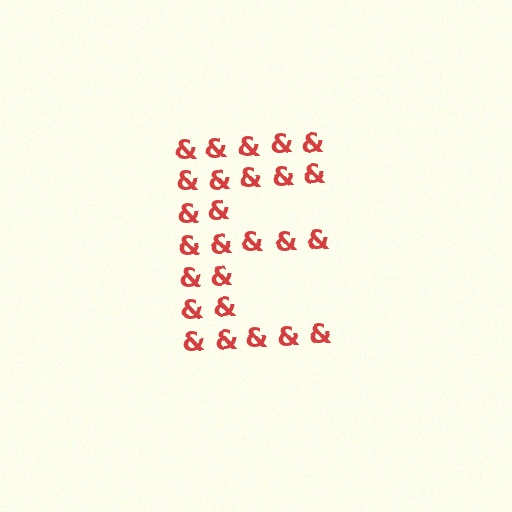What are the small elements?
The small elements are ampersands.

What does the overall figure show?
The overall figure shows the letter E.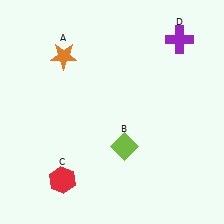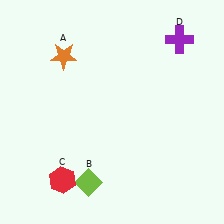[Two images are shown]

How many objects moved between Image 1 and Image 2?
1 object moved between the two images.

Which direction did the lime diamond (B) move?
The lime diamond (B) moved left.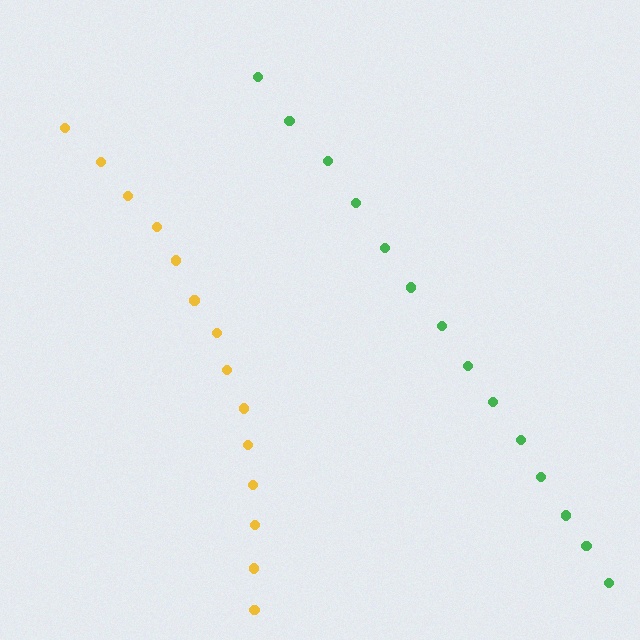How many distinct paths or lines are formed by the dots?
There are 2 distinct paths.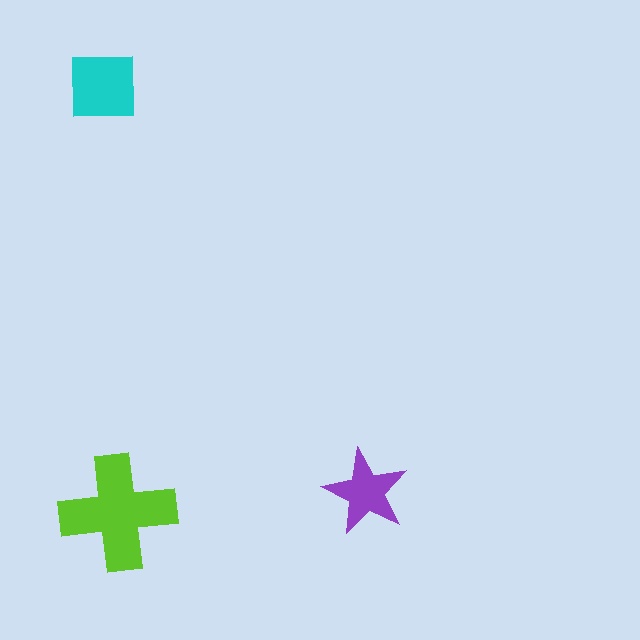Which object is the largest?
The lime cross.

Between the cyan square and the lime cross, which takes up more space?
The lime cross.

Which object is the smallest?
The purple star.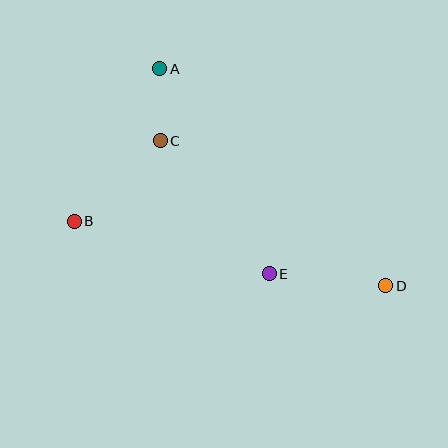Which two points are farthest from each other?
Points B and D are farthest from each other.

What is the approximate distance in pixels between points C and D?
The distance between C and D is approximately 268 pixels.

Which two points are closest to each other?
Points A and C are closest to each other.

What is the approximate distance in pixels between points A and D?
The distance between A and D is approximately 313 pixels.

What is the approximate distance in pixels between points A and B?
The distance between A and B is approximately 174 pixels.